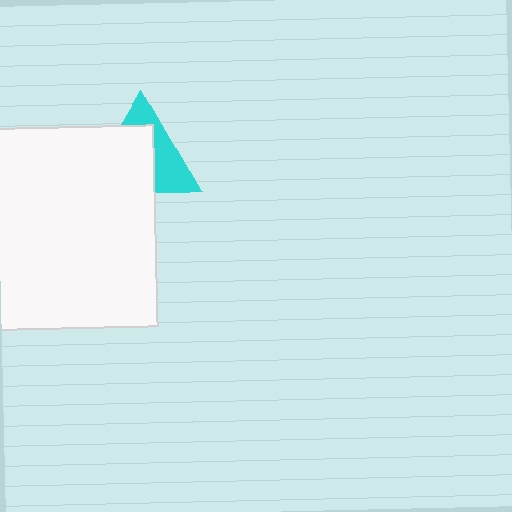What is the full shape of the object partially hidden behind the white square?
The partially hidden object is a cyan triangle.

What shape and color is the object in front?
The object in front is a white square.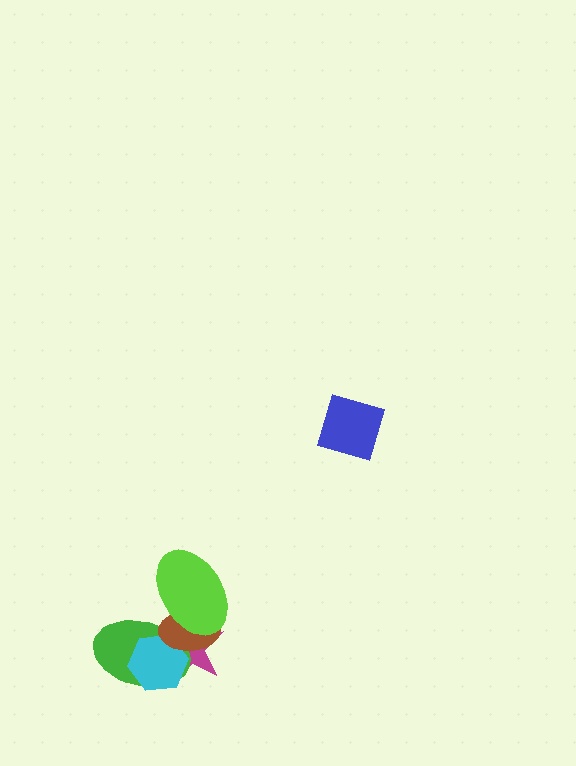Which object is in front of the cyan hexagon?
The brown ellipse is in front of the cyan hexagon.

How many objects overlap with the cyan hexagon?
3 objects overlap with the cyan hexagon.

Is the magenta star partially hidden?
Yes, it is partially covered by another shape.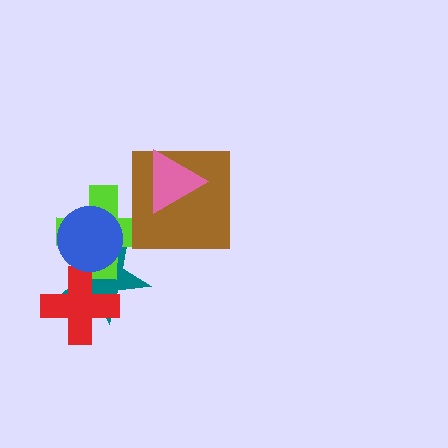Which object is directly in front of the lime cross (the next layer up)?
The red cross is directly in front of the lime cross.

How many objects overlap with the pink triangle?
1 object overlaps with the pink triangle.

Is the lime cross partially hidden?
Yes, it is partially covered by another shape.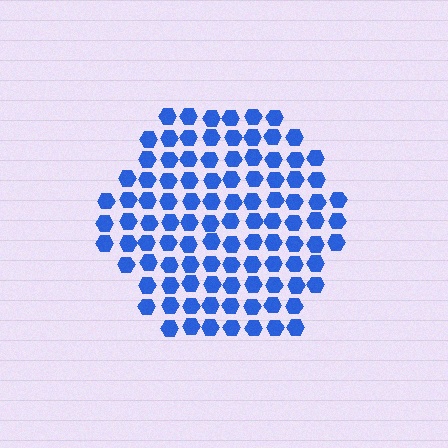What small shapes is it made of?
It is made of small hexagons.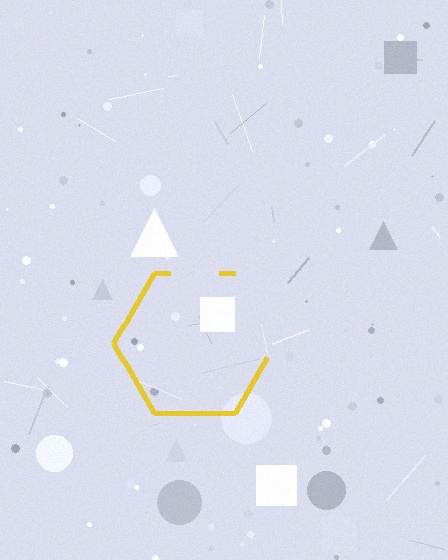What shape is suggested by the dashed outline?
The dashed outline suggests a hexagon.